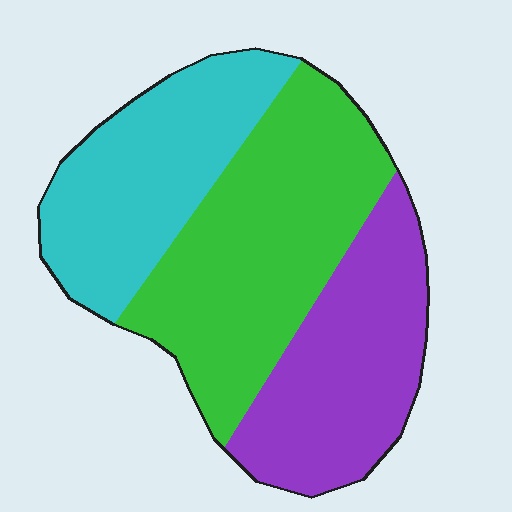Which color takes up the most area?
Green, at roughly 40%.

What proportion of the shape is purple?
Purple covers about 30% of the shape.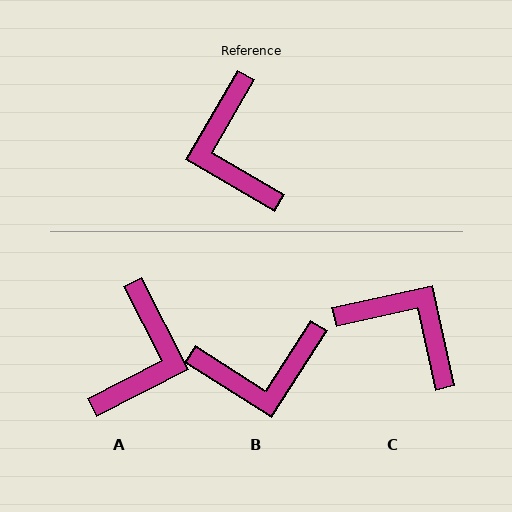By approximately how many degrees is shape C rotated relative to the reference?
Approximately 137 degrees clockwise.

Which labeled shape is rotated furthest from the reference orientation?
A, about 147 degrees away.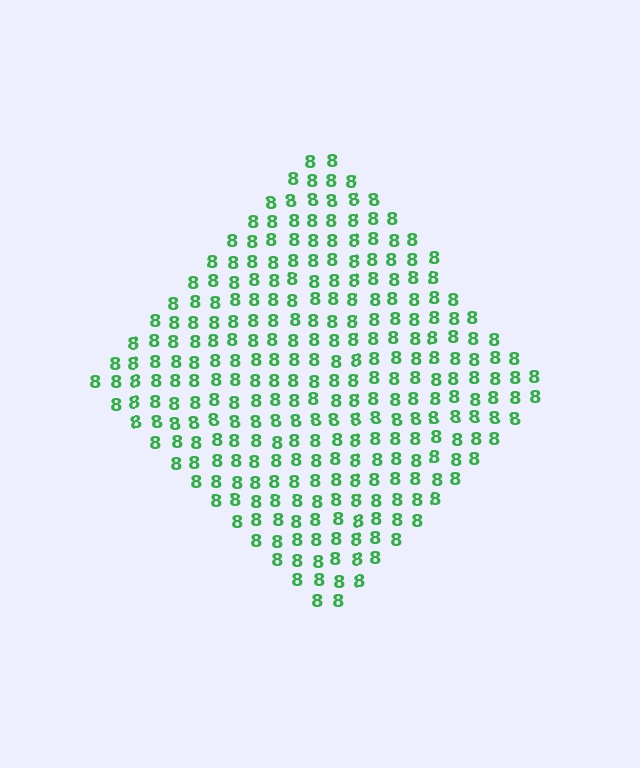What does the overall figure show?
The overall figure shows a diamond.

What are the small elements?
The small elements are digit 8's.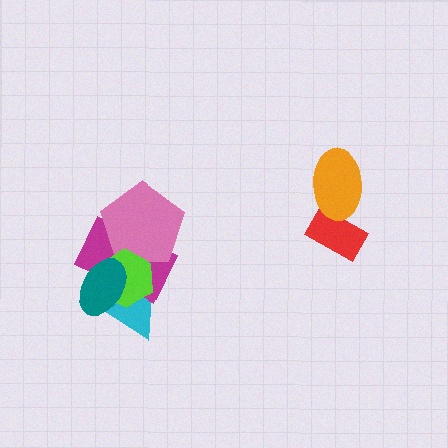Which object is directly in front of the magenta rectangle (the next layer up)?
The pink pentagon is directly in front of the magenta rectangle.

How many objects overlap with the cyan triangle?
4 objects overlap with the cyan triangle.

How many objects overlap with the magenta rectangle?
4 objects overlap with the magenta rectangle.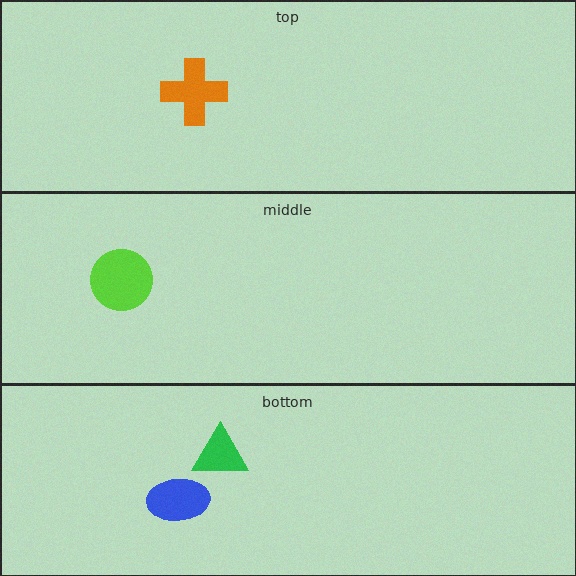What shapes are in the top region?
The orange cross.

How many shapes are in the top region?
1.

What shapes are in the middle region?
The lime circle.